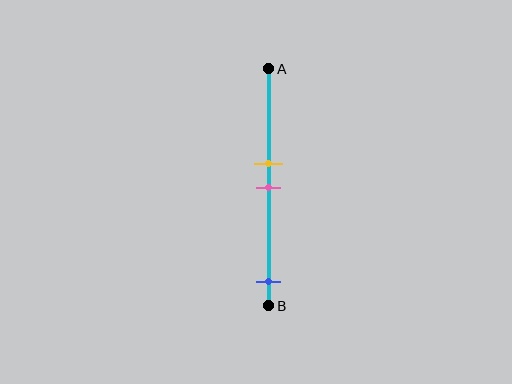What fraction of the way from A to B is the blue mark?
The blue mark is approximately 90% (0.9) of the way from A to B.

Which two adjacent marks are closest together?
The yellow and pink marks are the closest adjacent pair.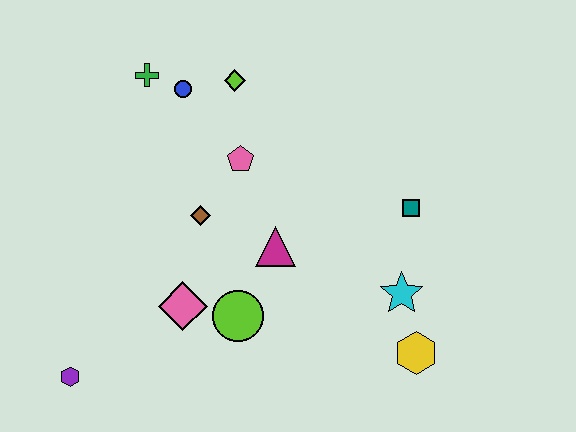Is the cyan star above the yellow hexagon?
Yes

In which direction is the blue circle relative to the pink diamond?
The blue circle is above the pink diamond.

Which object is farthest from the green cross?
The yellow hexagon is farthest from the green cross.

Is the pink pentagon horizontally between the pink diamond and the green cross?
No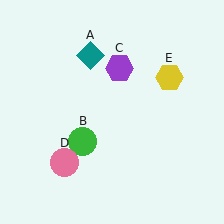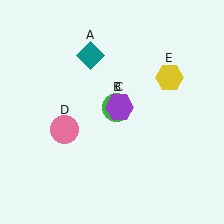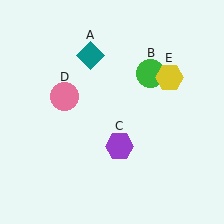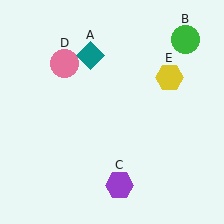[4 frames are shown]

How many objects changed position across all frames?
3 objects changed position: green circle (object B), purple hexagon (object C), pink circle (object D).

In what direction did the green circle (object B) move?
The green circle (object B) moved up and to the right.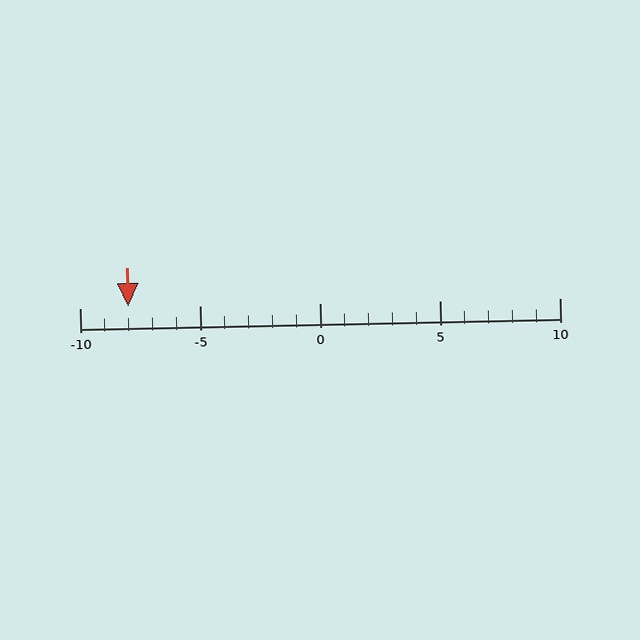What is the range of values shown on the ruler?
The ruler shows values from -10 to 10.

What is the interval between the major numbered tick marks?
The major tick marks are spaced 5 units apart.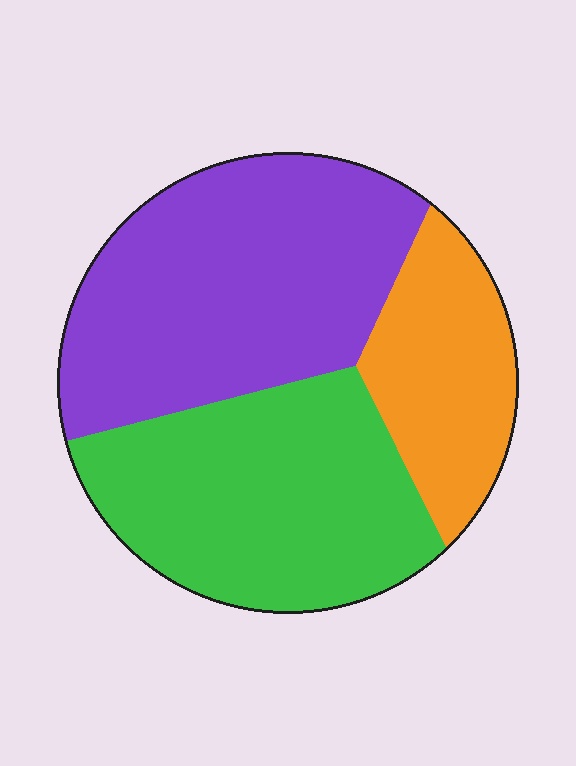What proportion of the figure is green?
Green takes up between a third and a half of the figure.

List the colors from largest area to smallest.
From largest to smallest: purple, green, orange.